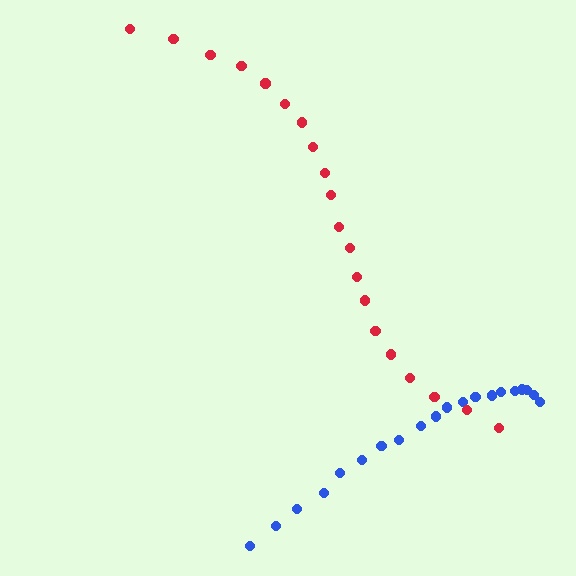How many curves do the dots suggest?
There are 2 distinct paths.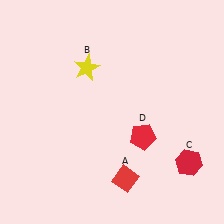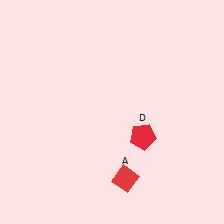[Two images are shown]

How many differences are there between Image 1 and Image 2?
There are 2 differences between the two images.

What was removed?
The red hexagon (C), the yellow star (B) were removed in Image 2.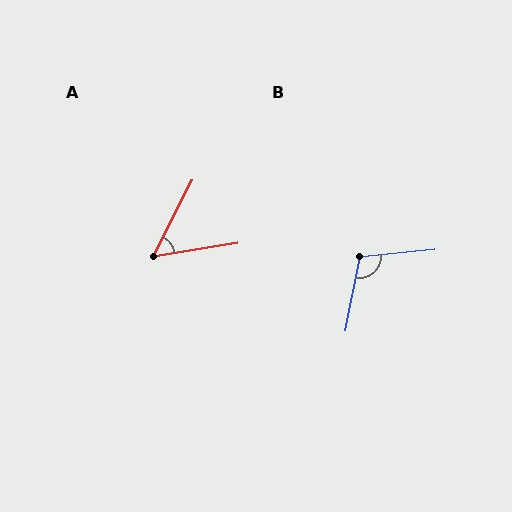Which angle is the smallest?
A, at approximately 54 degrees.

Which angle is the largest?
B, at approximately 107 degrees.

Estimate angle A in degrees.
Approximately 54 degrees.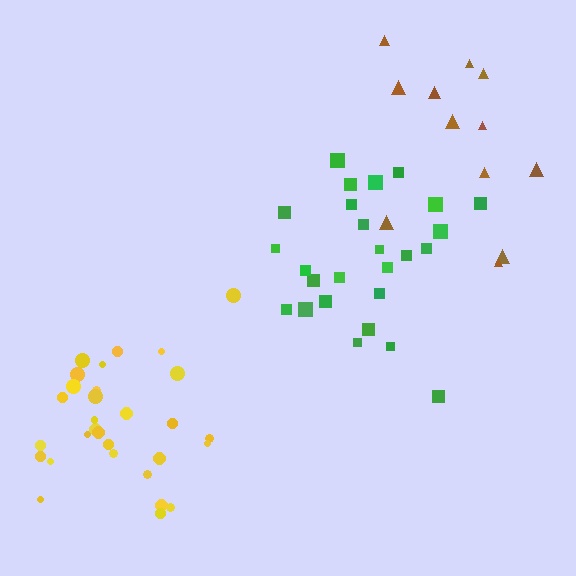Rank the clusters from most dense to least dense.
green, yellow, brown.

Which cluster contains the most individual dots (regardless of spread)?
Yellow (31).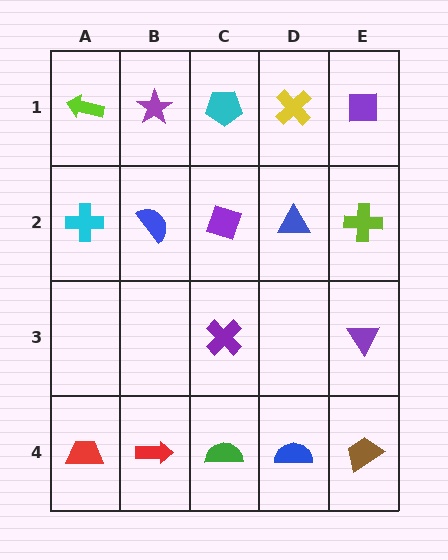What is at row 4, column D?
A blue semicircle.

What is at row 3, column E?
A purple triangle.